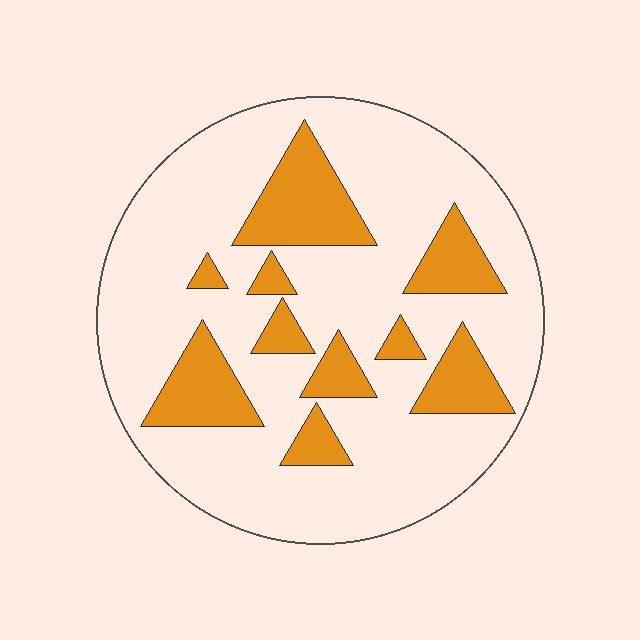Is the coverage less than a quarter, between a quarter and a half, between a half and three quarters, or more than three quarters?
Less than a quarter.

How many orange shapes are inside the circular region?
10.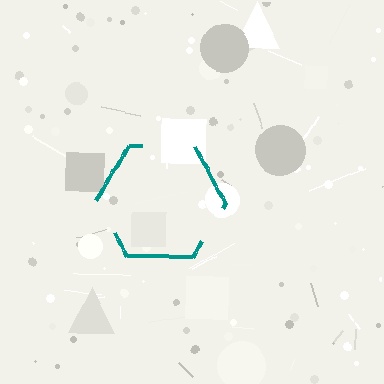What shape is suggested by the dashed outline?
The dashed outline suggests a hexagon.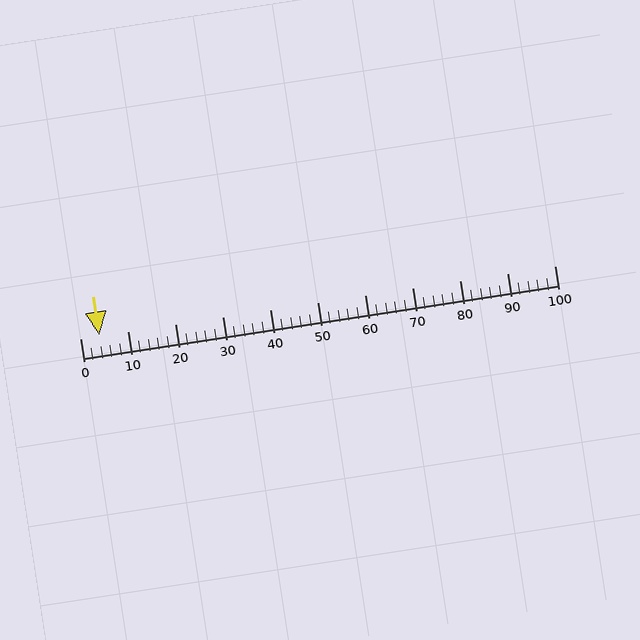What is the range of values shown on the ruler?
The ruler shows values from 0 to 100.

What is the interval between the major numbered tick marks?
The major tick marks are spaced 10 units apart.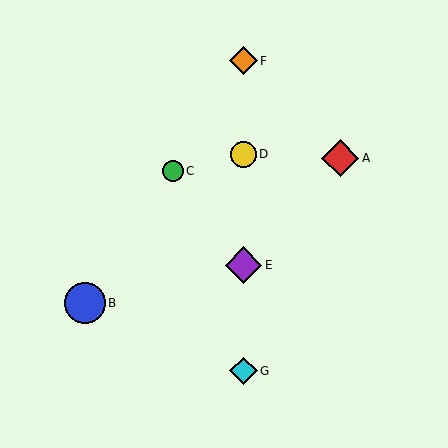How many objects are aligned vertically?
4 objects (D, E, F, G) are aligned vertically.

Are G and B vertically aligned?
No, G is at x≈243 and B is at x≈85.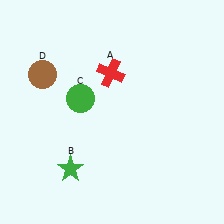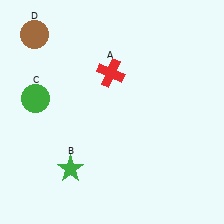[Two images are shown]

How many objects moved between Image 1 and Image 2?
2 objects moved between the two images.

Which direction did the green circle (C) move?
The green circle (C) moved left.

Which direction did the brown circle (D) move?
The brown circle (D) moved up.